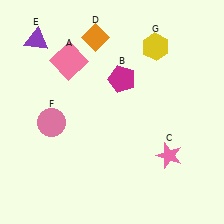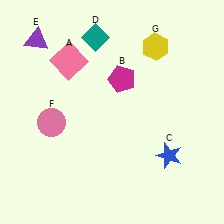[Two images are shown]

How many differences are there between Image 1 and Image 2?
There are 2 differences between the two images.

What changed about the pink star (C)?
In Image 1, C is pink. In Image 2, it changed to blue.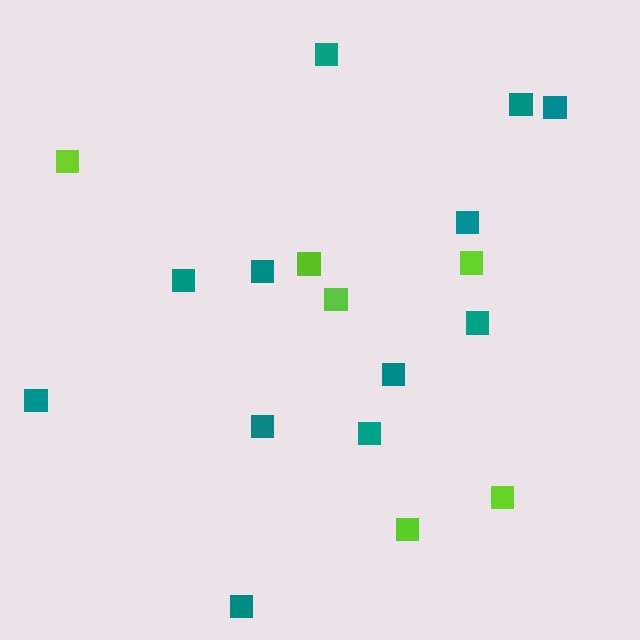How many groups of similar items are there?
There are 2 groups: one group of teal squares (12) and one group of lime squares (6).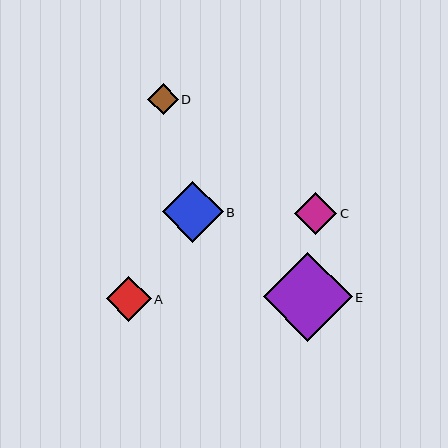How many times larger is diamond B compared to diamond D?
Diamond B is approximately 2.0 times the size of diamond D.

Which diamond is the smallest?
Diamond D is the smallest with a size of approximately 31 pixels.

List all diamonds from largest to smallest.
From largest to smallest: E, B, A, C, D.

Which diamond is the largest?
Diamond E is the largest with a size of approximately 89 pixels.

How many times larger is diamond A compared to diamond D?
Diamond A is approximately 1.5 times the size of diamond D.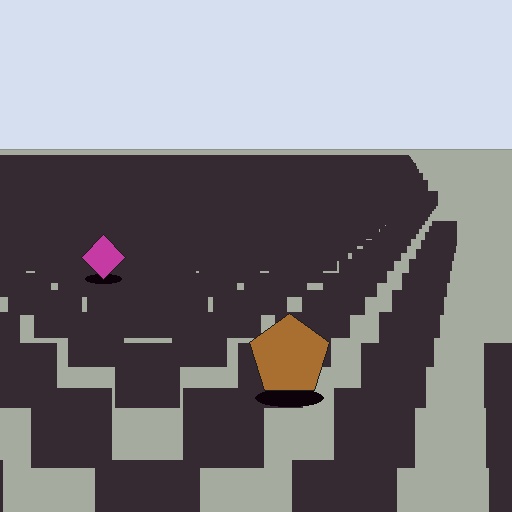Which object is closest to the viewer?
The brown pentagon is closest. The texture marks near it are larger and more spread out.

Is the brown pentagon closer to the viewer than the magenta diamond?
Yes. The brown pentagon is closer — you can tell from the texture gradient: the ground texture is coarser near it.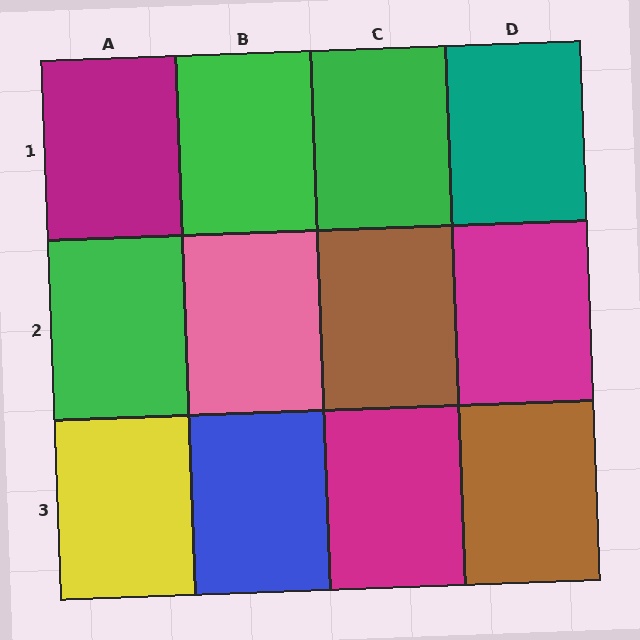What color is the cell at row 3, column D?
Brown.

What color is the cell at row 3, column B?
Blue.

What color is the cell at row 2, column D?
Magenta.